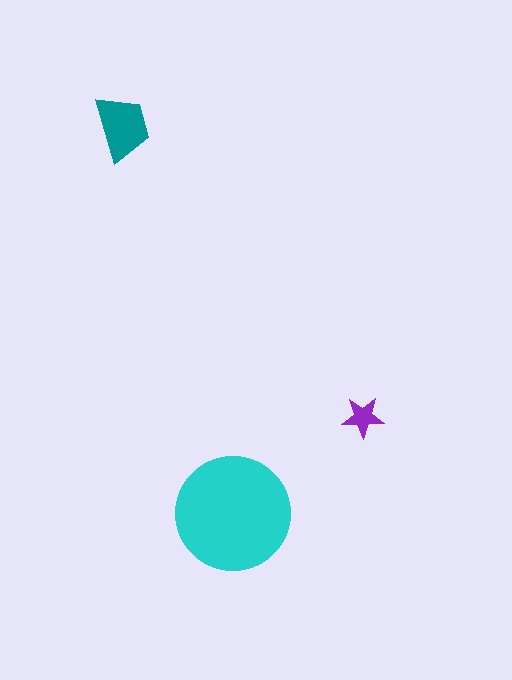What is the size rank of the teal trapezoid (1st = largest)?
2nd.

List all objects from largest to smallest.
The cyan circle, the teal trapezoid, the purple star.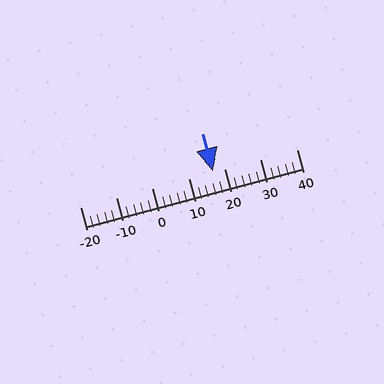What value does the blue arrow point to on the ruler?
The blue arrow points to approximately 17.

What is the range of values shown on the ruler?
The ruler shows values from -20 to 40.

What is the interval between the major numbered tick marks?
The major tick marks are spaced 10 units apart.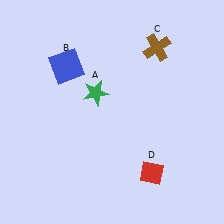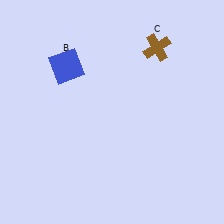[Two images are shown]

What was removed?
The green star (A), the red diamond (D) were removed in Image 2.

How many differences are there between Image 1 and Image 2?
There are 2 differences between the two images.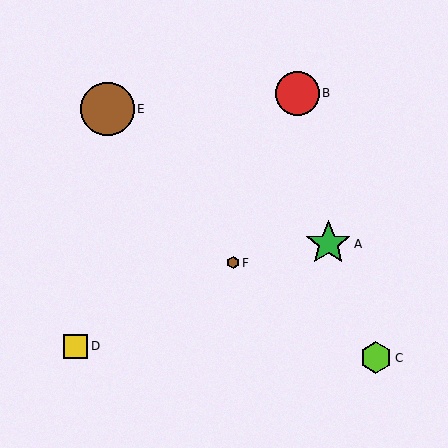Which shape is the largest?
The brown circle (labeled E) is the largest.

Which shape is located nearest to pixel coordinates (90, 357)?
The yellow square (labeled D) at (75, 346) is nearest to that location.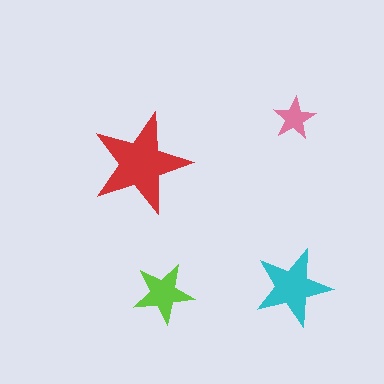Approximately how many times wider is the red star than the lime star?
About 1.5 times wider.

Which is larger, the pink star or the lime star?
The lime one.